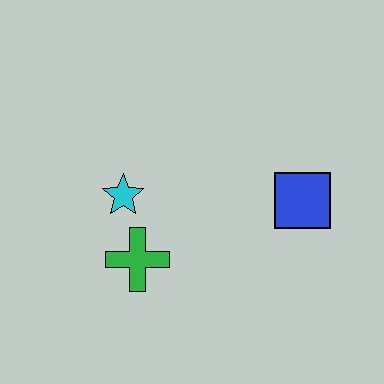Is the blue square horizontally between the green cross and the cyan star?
No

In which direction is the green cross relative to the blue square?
The green cross is to the left of the blue square.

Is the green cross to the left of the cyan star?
No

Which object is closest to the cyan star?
The green cross is closest to the cyan star.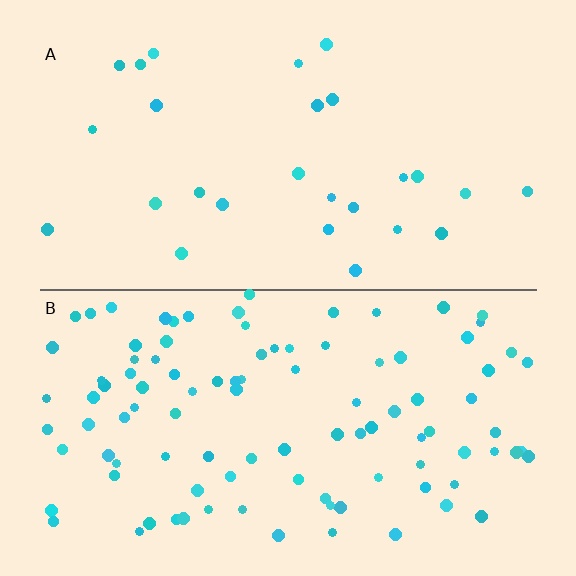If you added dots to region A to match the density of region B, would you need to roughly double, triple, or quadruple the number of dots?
Approximately quadruple.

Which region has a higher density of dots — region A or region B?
B (the bottom).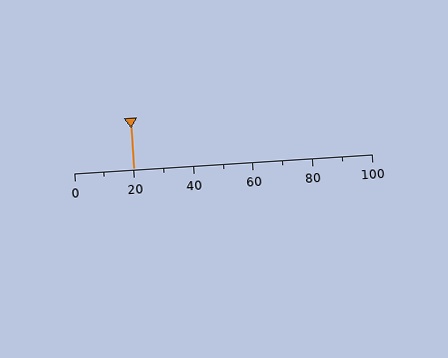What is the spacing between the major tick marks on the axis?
The major ticks are spaced 20 apart.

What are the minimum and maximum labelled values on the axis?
The axis runs from 0 to 100.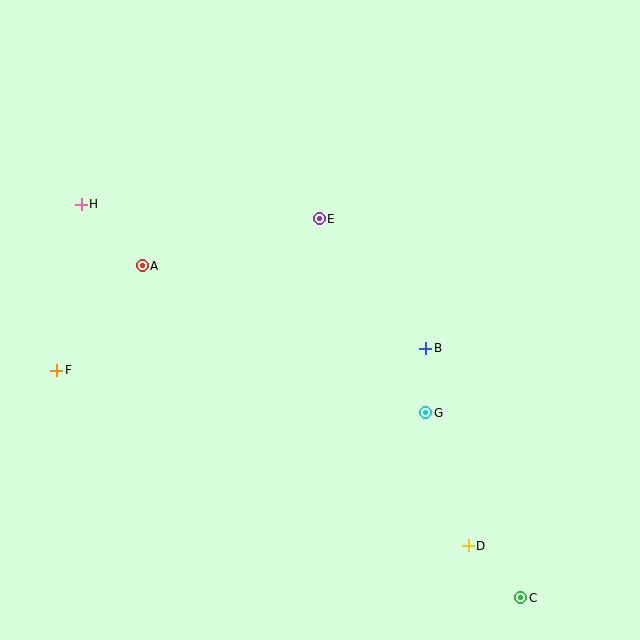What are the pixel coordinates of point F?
Point F is at (57, 370).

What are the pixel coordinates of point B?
Point B is at (426, 348).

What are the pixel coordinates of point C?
Point C is at (521, 598).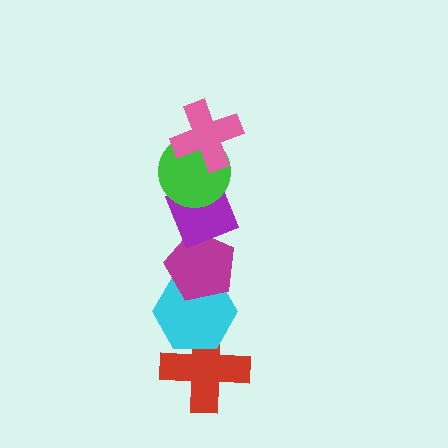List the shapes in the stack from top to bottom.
From top to bottom: the pink cross, the green circle, the purple diamond, the magenta pentagon, the cyan hexagon, the red cross.